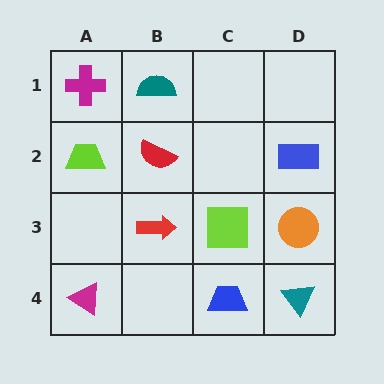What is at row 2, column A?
A lime trapezoid.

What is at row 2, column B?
A red semicircle.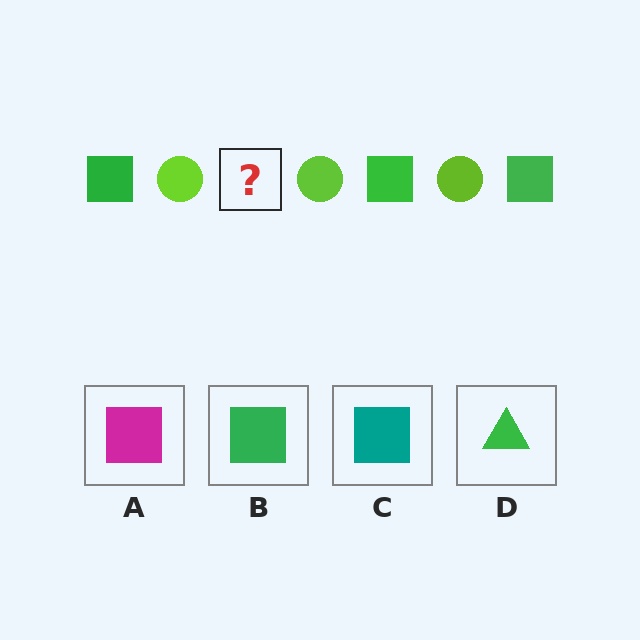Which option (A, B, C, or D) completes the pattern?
B.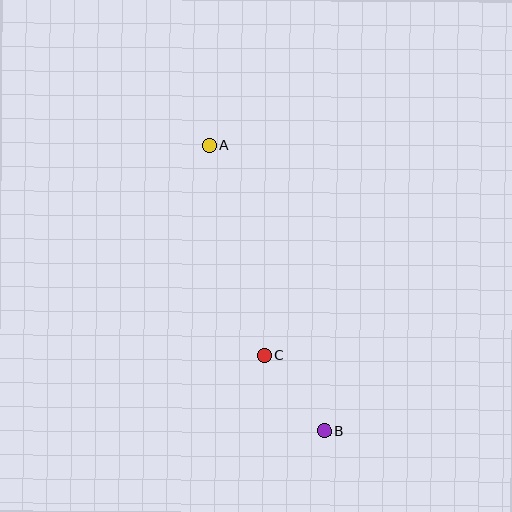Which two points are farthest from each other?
Points A and B are farthest from each other.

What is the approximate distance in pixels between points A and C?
The distance between A and C is approximately 218 pixels.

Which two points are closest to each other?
Points B and C are closest to each other.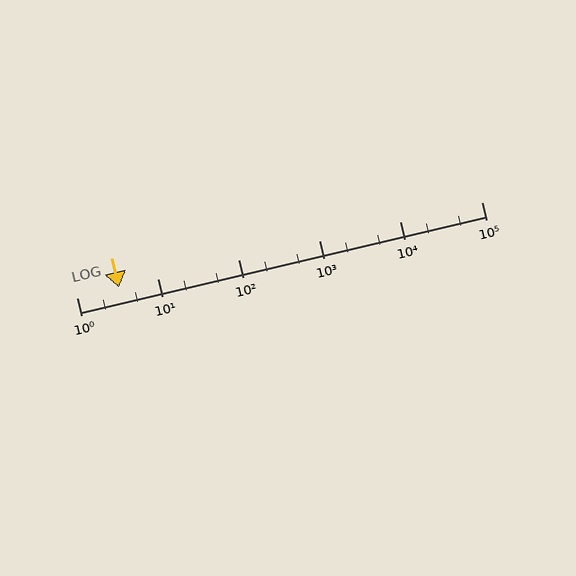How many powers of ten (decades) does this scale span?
The scale spans 5 decades, from 1 to 100000.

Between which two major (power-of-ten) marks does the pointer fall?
The pointer is between 1 and 10.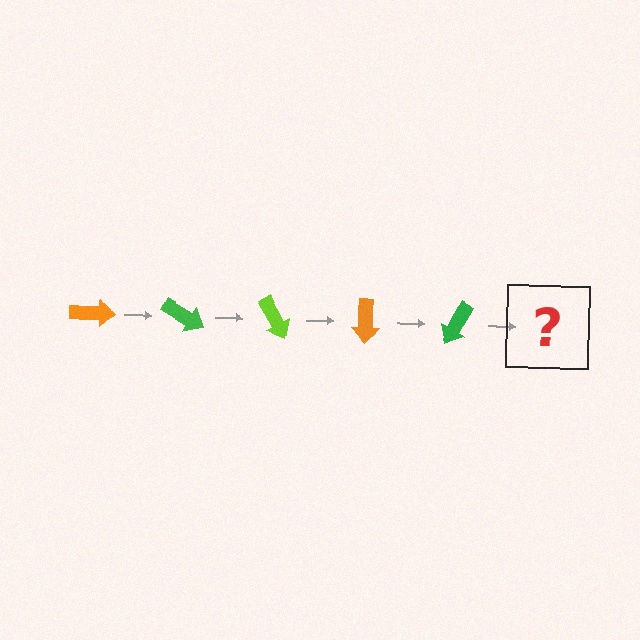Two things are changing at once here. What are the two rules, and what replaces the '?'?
The two rules are that it rotates 30 degrees each step and the color cycles through orange, green, and lime. The '?' should be a lime arrow, rotated 150 degrees from the start.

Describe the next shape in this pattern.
It should be a lime arrow, rotated 150 degrees from the start.